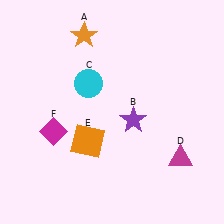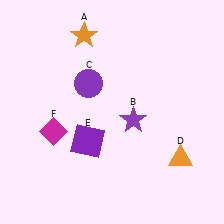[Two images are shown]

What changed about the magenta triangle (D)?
In Image 1, D is magenta. In Image 2, it changed to orange.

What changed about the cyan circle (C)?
In Image 1, C is cyan. In Image 2, it changed to purple.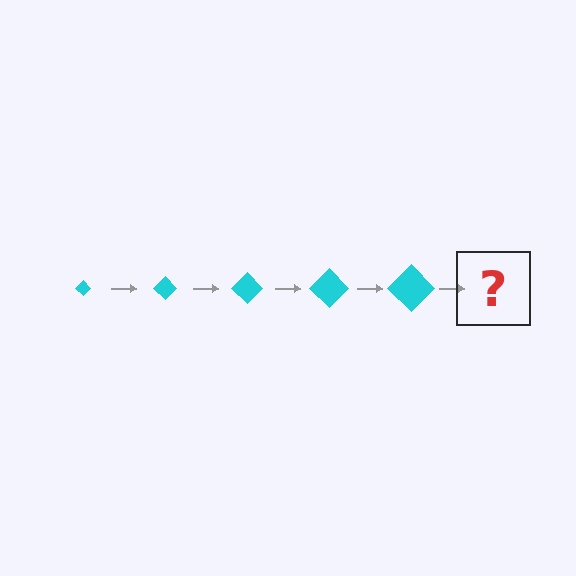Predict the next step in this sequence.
The next step is a cyan diamond, larger than the previous one.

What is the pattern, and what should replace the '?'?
The pattern is that the diamond gets progressively larger each step. The '?' should be a cyan diamond, larger than the previous one.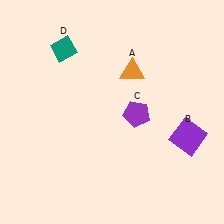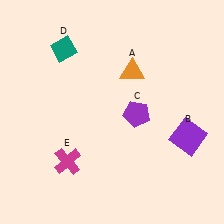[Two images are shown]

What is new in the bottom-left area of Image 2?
A magenta cross (E) was added in the bottom-left area of Image 2.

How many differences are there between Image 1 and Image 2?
There is 1 difference between the two images.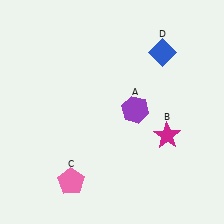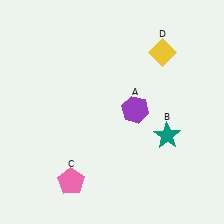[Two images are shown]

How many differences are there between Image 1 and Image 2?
There are 2 differences between the two images.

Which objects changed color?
B changed from magenta to teal. D changed from blue to yellow.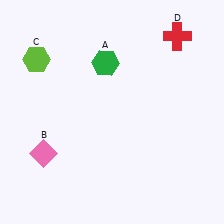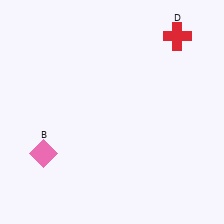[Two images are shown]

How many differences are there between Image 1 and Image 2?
There are 2 differences between the two images.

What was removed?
The lime hexagon (C), the green hexagon (A) were removed in Image 2.